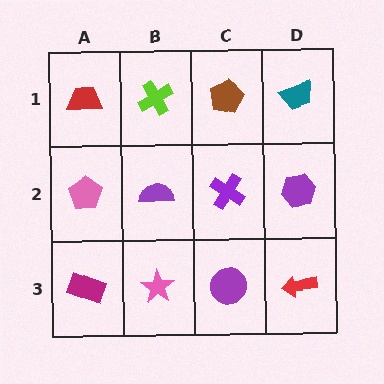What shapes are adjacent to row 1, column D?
A purple hexagon (row 2, column D), a brown pentagon (row 1, column C).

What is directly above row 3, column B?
A purple semicircle.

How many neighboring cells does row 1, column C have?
3.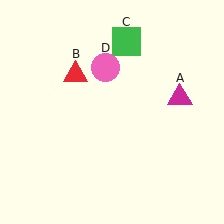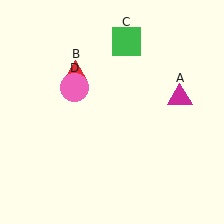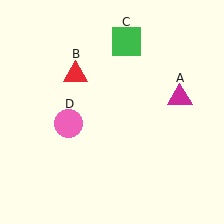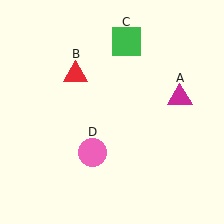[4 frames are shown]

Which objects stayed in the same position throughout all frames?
Magenta triangle (object A) and red triangle (object B) and green square (object C) remained stationary.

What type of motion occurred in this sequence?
The pink circle (object D) rotated counterclockwise around the center of the scene.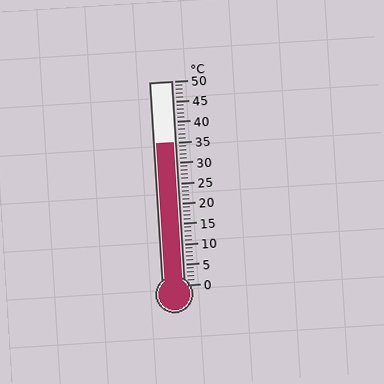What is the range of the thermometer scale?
The thermometer scale ranges from 0°C to 50°C.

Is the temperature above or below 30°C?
The temperature is above 30°C.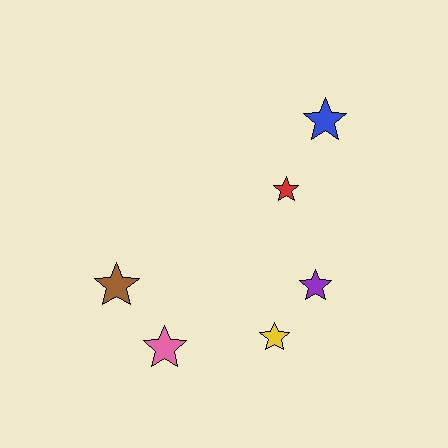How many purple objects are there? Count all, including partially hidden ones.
There is 1 purple object.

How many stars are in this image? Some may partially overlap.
There are 6 stars.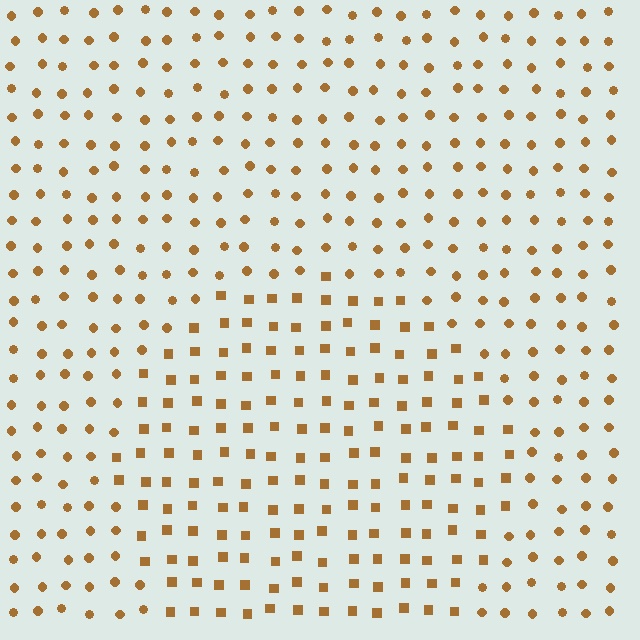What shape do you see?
I see a circle.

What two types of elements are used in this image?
The image uses squares inside the circle region and circles outside it.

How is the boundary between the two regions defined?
The boundary is defined by a change in element shape: squares inside vs. circles outside. All elements share the same color and spacing.